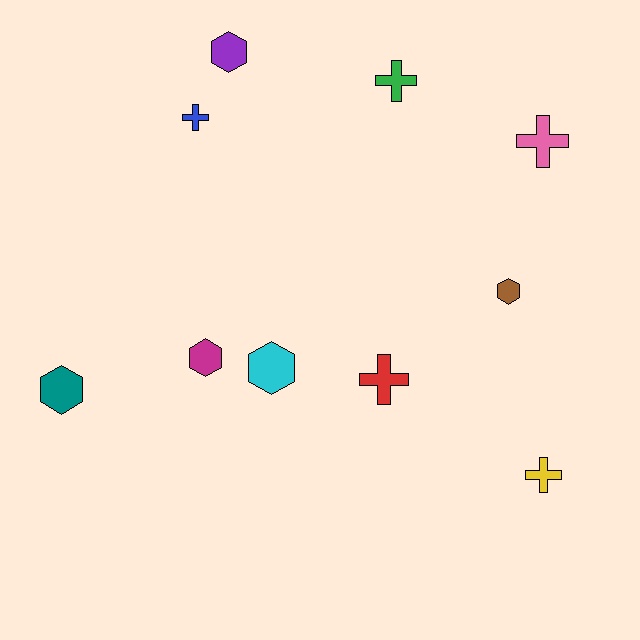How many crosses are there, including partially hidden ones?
There are 5 crosses.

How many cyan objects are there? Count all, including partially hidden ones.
There is 1 cyan object.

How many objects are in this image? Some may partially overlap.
There are 10 objects.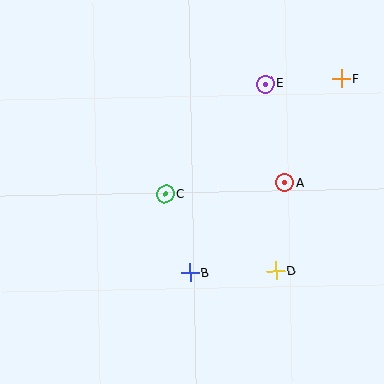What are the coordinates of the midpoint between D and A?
The midpoint between D and A is at (280, 227).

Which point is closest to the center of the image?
Point C at (165, 194) is closest to the center.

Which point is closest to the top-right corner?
Point F is closest to the top-right corner.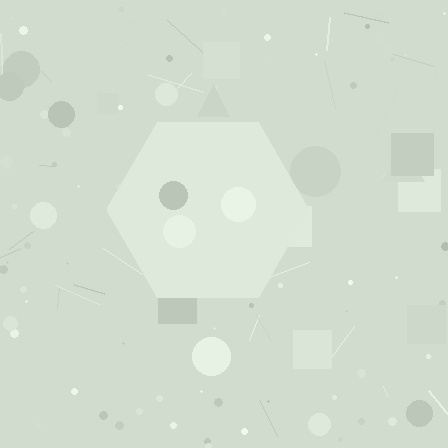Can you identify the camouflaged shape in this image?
The camouflaged shape is a hexagon.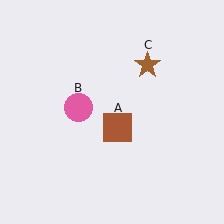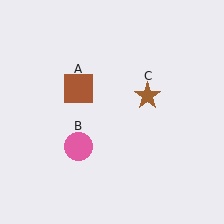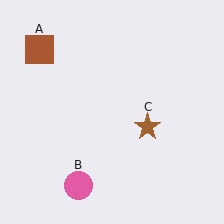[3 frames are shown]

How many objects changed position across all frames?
3 objects changed position: brown square (object A), pink circle (object B), brown star (object C).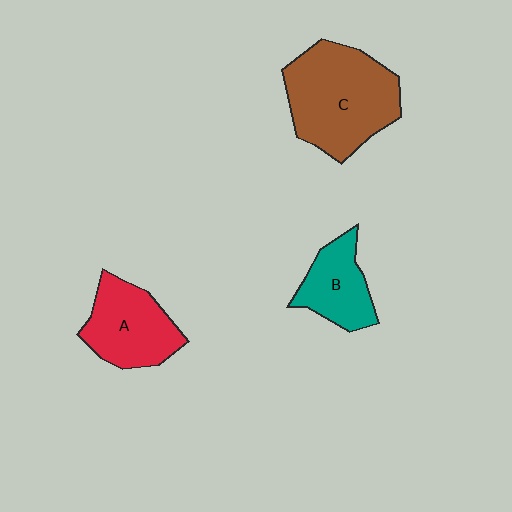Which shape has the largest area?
Shape C (brown).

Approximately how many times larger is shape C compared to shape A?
Approximately 1.5 times.